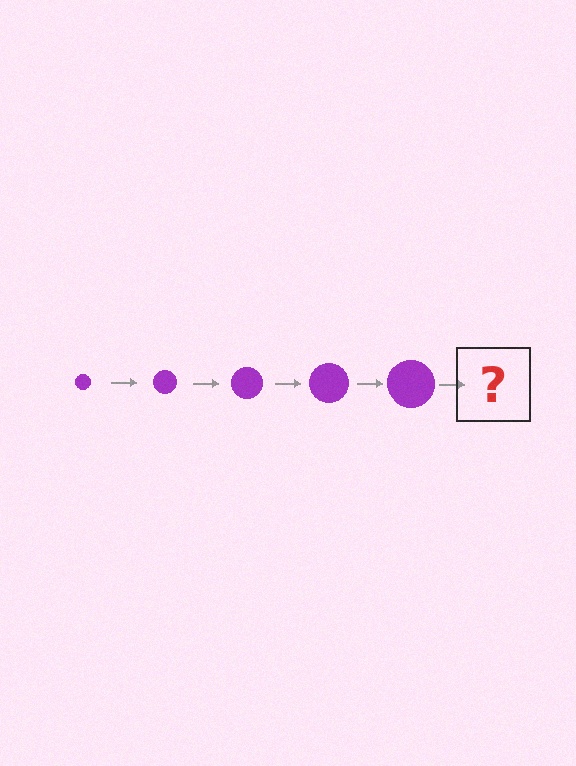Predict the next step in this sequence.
The next step is a purple circle, larger than the previous one.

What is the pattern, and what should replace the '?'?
The pattern is that the circle gets progressively larger each step. The '?' should be a purple circle, larger than the previous one.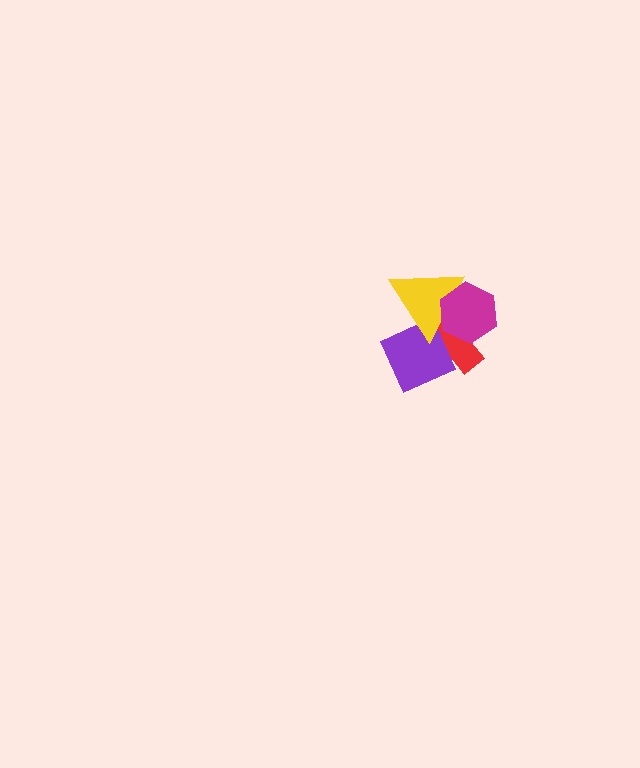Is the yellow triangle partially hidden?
Yes, it is partially covered by another shape.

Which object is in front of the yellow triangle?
The magenta hexagon is in front of the yellow triangle.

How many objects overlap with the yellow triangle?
3 objects overlap with the yellow triangle.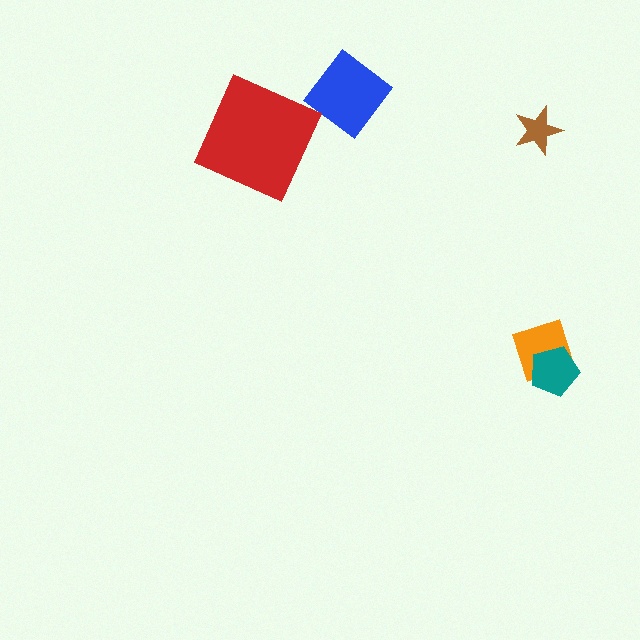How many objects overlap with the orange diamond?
1 object overlaps with the orange diamond.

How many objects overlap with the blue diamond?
0 objects overlap with the blue diamond.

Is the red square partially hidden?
No, no other shape covers it.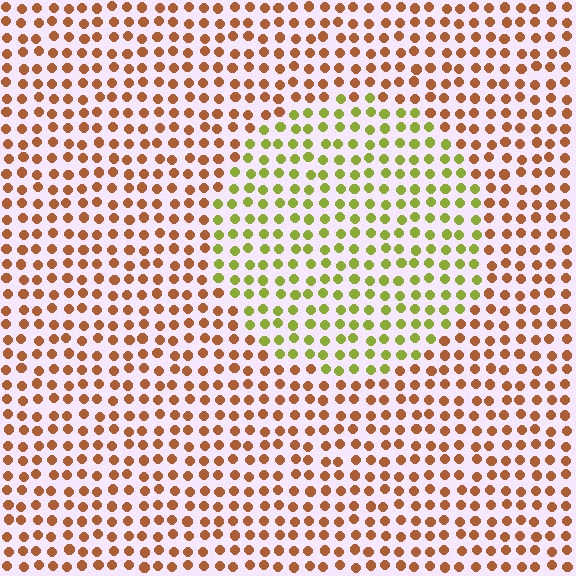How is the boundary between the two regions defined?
The boundary is defined purely by a slight shift in hue (about 57 degrees). Spacing, size, and orientation are identical on both sides.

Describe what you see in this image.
The image is filled with small brown elements in a uniform arrangement. A circle-shaped region is visible where the elements are tinted to a slightly different hue, forming a subtle color boundary.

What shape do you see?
I see a circle.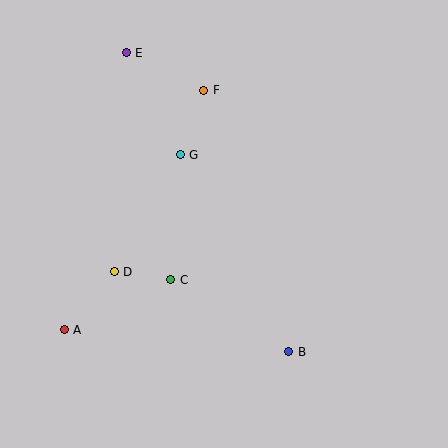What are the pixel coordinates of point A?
Point A is at (64, 330).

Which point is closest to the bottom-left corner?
Point A is closest to the bottom-left corner.